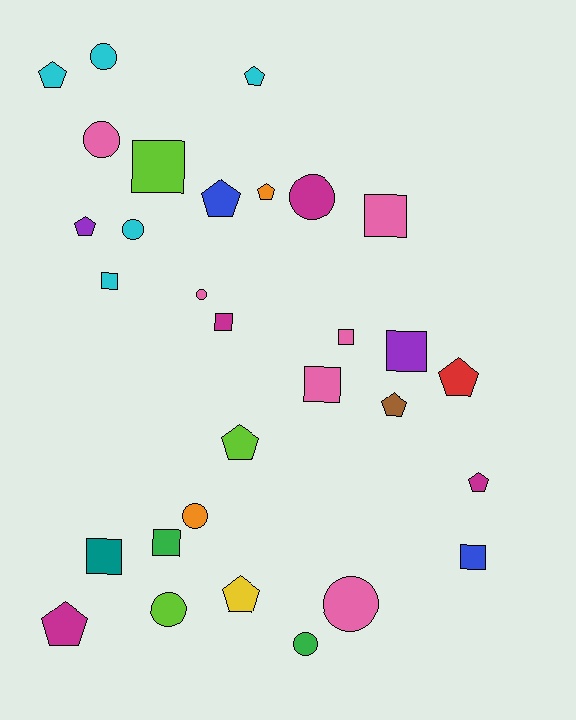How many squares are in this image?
There are 10 squares.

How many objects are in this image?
There are 30 objects.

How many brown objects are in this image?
There is 1 brown object.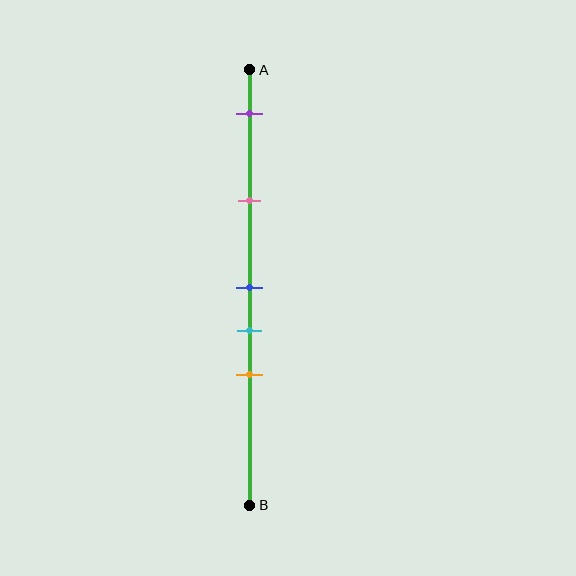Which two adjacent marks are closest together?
The blue and cyan marks are the closest adjacent pair.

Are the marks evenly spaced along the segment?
No, the marks are not evenly spaced.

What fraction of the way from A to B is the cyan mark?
The cyan mark is approximately 60% (0.6) of the way from A to B.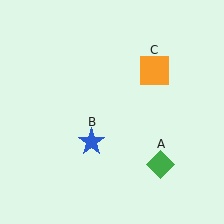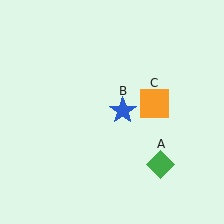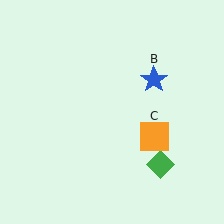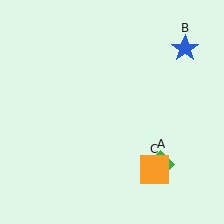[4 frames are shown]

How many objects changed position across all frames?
2 objects changed position: blue star (object B), orange square (object C).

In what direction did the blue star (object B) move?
The blue star (object B) moved up and to the right.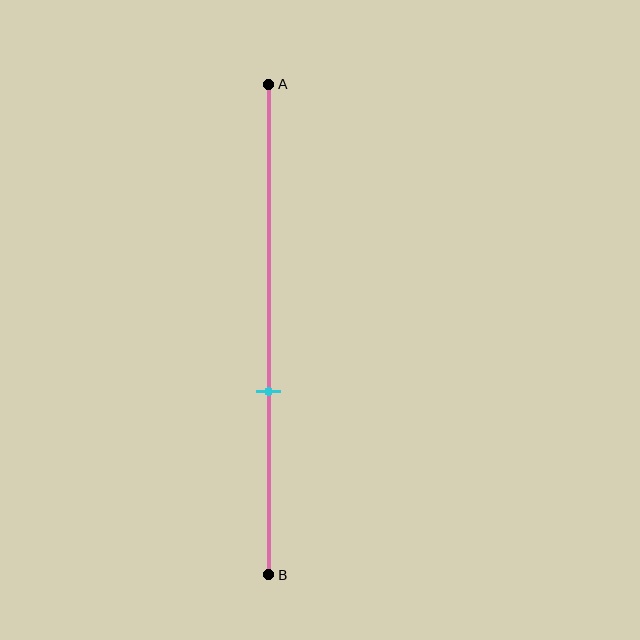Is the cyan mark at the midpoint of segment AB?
No, the mark is at about 65% from A, not at the 50% midpoint.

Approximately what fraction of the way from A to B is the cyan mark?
The cyan mark is approximately 65% of the way from A to B.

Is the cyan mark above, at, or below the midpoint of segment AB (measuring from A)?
The cyan mark is below the midpoint of segment AB.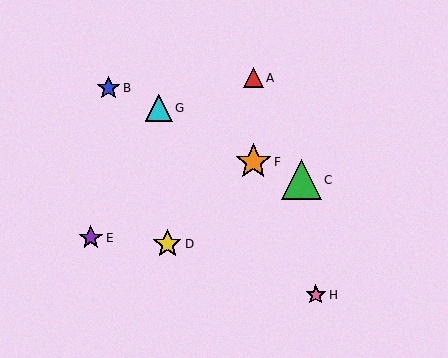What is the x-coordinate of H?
Object H is at x≈316.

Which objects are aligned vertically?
Objects A, F are aligned vertically.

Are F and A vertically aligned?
Yes, both are at x≈253.